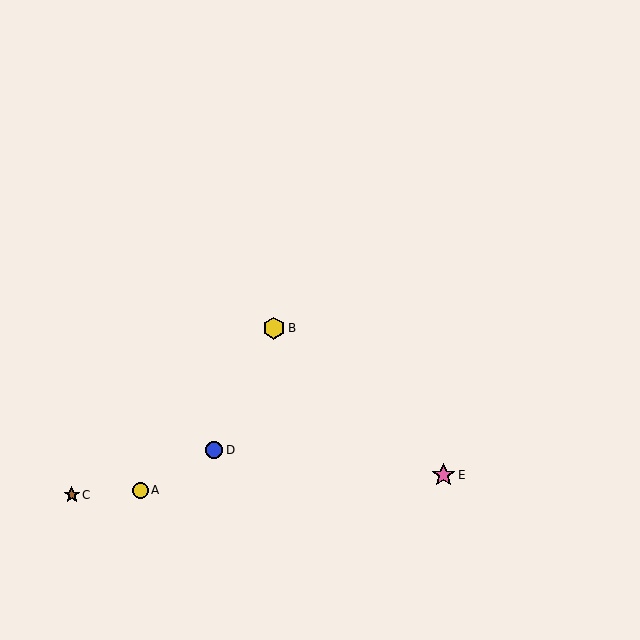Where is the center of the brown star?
The center of the brown star is at (72, 495).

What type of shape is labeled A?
Shape A is a yellow circle.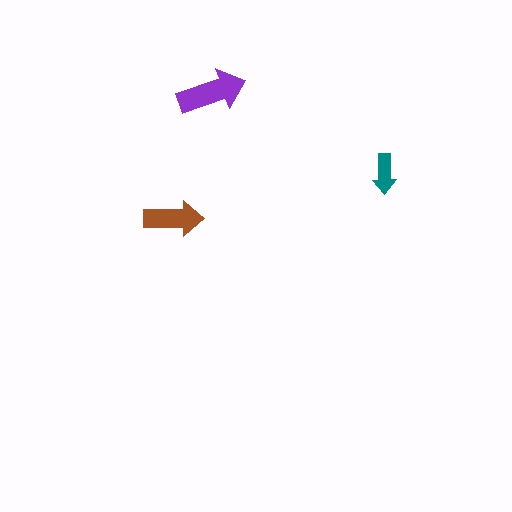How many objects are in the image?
There are 3 objects in the image.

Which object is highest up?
The purple arrow is topmost.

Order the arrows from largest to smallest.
the purple one, the brown one, the teal one.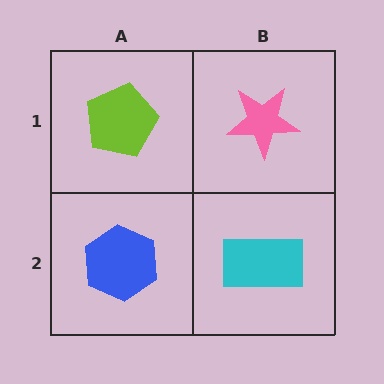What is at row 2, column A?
A blue hexagon.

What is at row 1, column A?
A lime pentagon.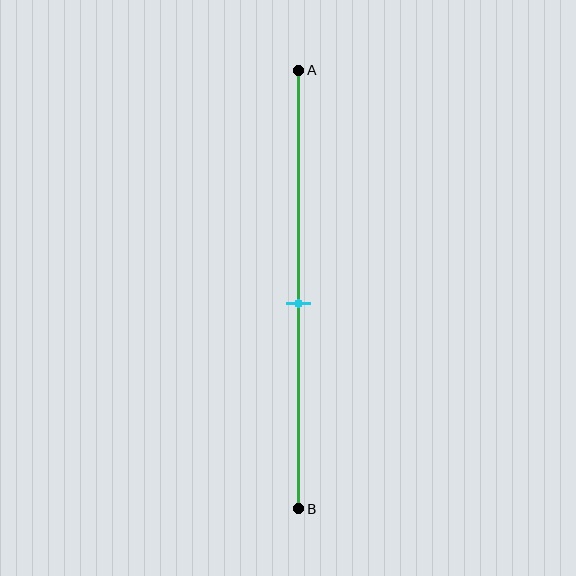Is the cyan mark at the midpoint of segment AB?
No, the mark is at about 55% from A, not at the 50% midpoint.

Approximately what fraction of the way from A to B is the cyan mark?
The cyan mark is approximately 55% of the way from A to B.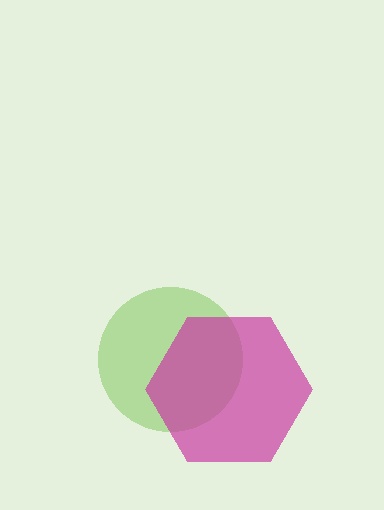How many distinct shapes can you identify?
There are 2 distinct shapes: a lime circle, a magenta hexagon.